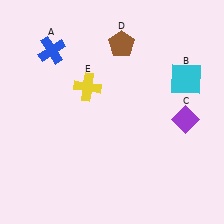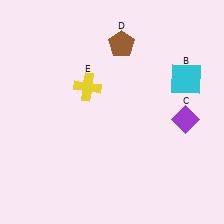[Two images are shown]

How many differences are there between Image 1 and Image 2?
There is 1 difference between the two images.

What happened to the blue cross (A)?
The blue cross (A) was removed in Image 2. It was in the top-left area of Image 1.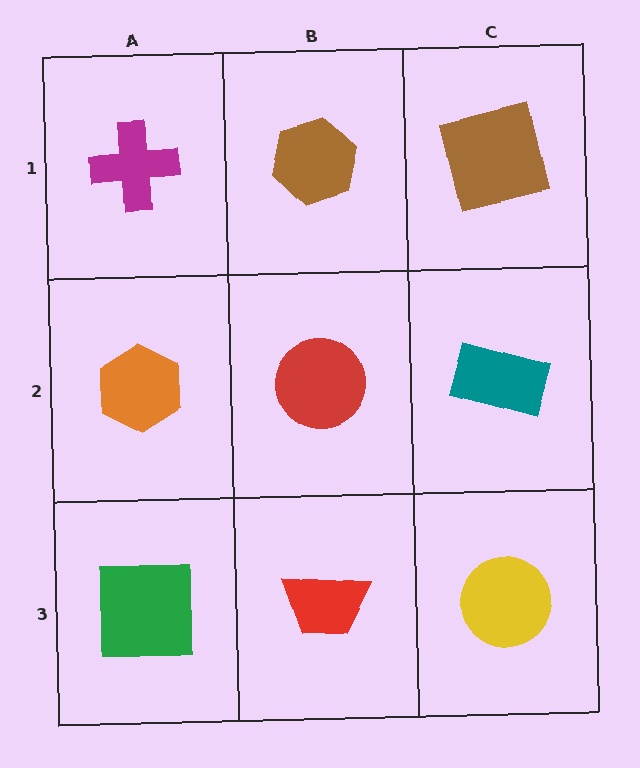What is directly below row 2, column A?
A green square.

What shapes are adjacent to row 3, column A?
An orange hexagon (row 2, column A), a red trapezoid (row 3, column B).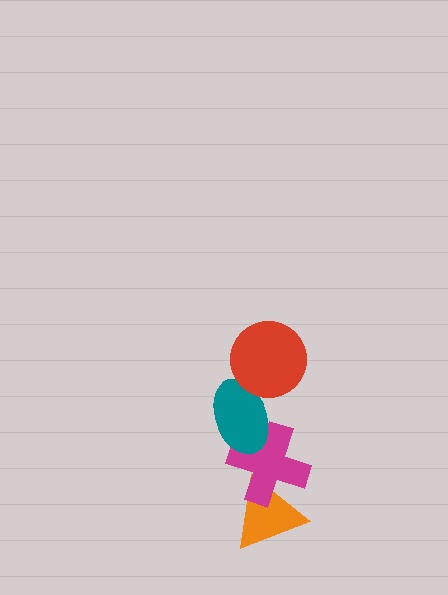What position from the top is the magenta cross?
The magenta cross is 3rd from the top.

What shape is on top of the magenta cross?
The teal ellipse is on top of the magenta cross.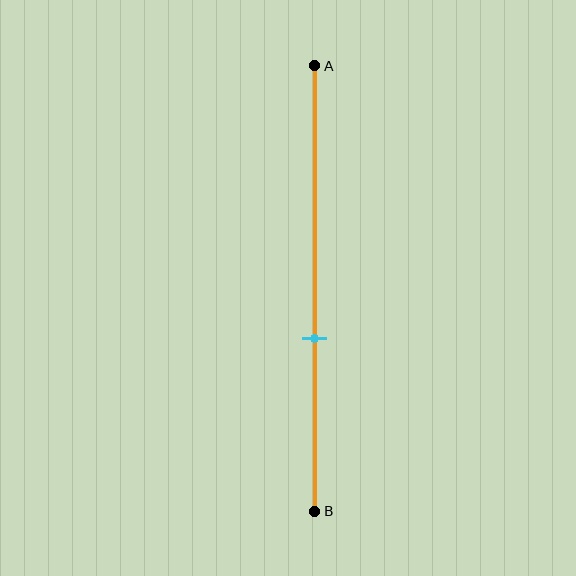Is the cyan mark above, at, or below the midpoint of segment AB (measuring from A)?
The cyan mark is below the midpoint of segment AB.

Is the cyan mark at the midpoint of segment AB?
No, the mark is at about 60% from A, not at the 50% midpoint.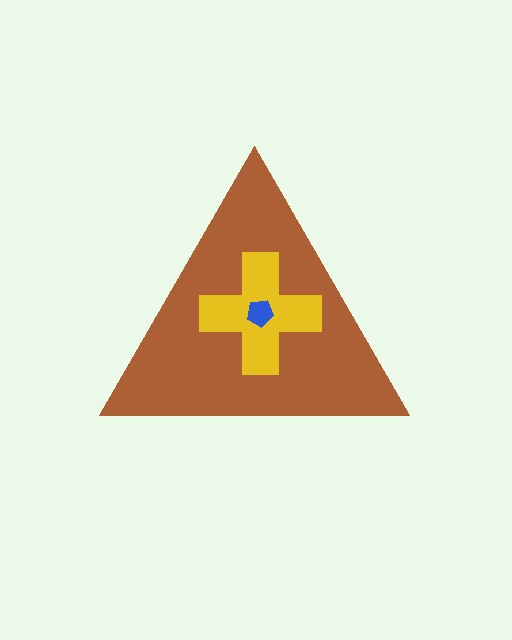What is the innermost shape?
The blue pentagon.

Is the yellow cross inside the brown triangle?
Yes.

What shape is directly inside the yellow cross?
The blue pentagon.